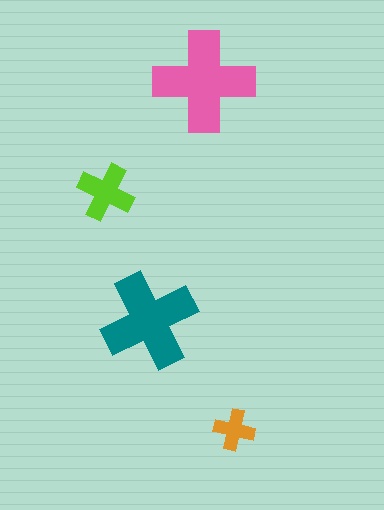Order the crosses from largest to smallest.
the pink one, the teal one, the lime one, the orange one.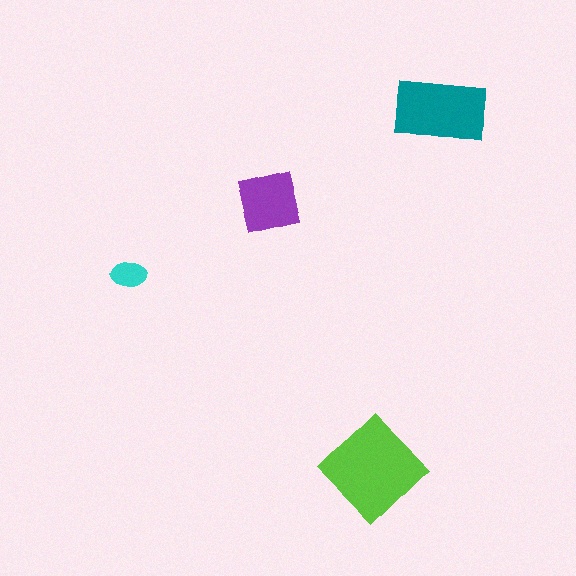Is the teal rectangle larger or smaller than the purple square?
Larger.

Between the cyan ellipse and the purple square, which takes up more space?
The purple square.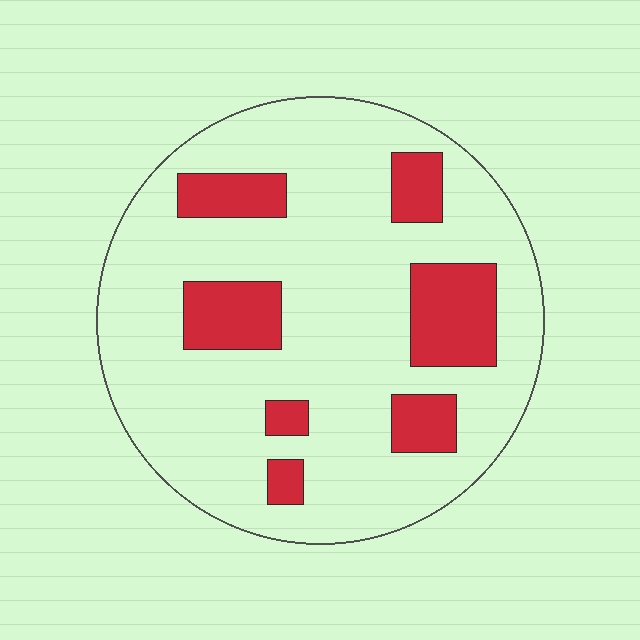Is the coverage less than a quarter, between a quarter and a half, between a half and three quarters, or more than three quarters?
Less than a quarter.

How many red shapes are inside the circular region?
7.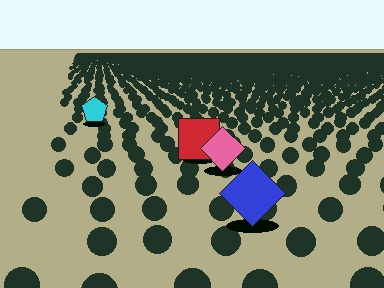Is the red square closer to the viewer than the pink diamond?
No. The pink diamond is closer — you can tell from the texture gradient: the ground texture is coarser near it.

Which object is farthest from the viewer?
The cyan pentagon is farthest from the viewer. It appears smaller and the ground texture around it is denser.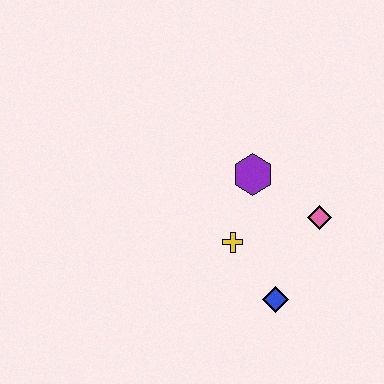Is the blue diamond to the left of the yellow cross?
No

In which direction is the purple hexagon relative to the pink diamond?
The purple hexagon is to the left of the pink diamond.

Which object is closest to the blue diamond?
The yellow cross is closest to the blue diamond.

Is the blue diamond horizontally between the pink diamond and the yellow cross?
Yes